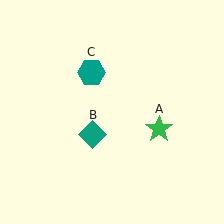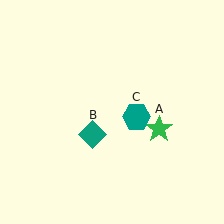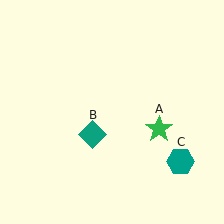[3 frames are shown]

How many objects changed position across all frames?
1 object changed position: teal hexagon (object C).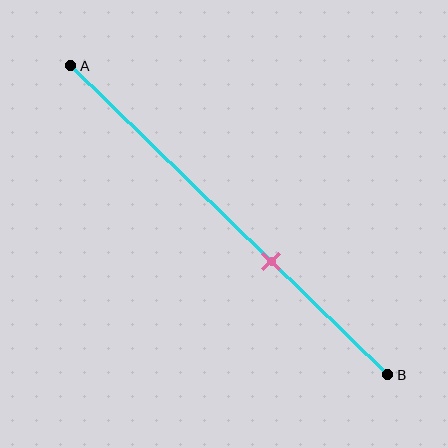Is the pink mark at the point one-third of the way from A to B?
No, the mark is at about 65% from A, not at the 33% one-third point.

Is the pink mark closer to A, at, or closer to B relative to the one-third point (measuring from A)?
The pink mark is closer to point B than the one-third point of segment AB.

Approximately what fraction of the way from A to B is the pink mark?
The pink mark is approximately 65% of the way from A to B.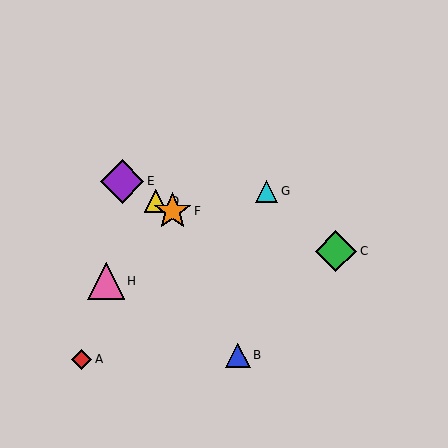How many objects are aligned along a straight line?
3 objects (D, E, F) are aligned along a straight line.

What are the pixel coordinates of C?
Object C is at (336, 251).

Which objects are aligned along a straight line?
Objects D, E, F are aligned along a straight line.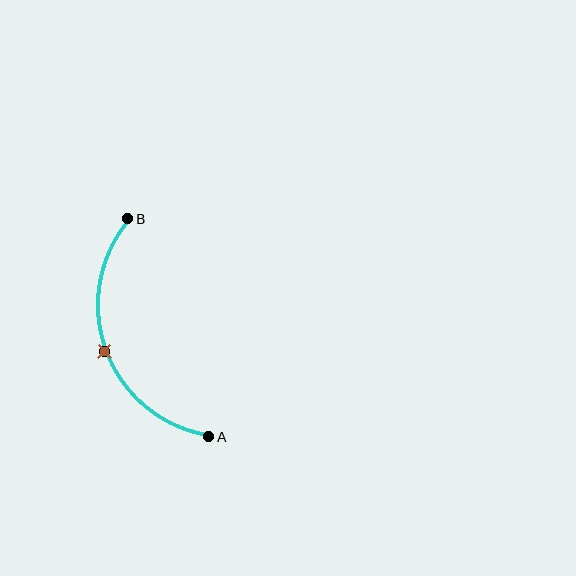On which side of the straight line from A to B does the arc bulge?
The arc bulges to the left of the straight line connecting A and B.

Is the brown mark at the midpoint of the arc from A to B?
Yes. The brown mark lies on the arc at equal arc-length from both A and B — it is the arc midpoint.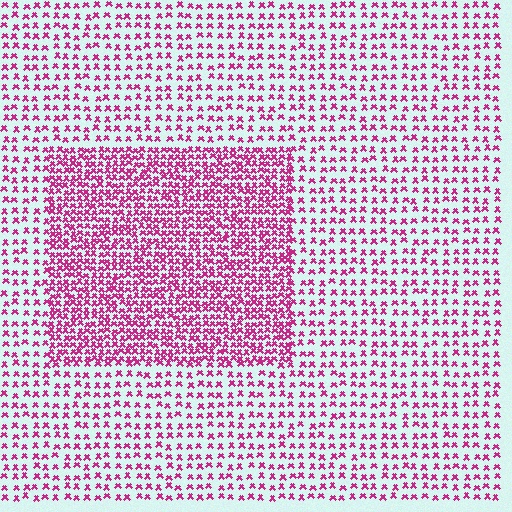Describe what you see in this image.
The image contains small magenta elements arranged at two different densities. A rectangle-shaped region is visible where the elements are more densely packed than the surrounding area.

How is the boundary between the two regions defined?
The boundary is defined by a change in element density (approximately 2.2x ratio). All elements are the same color, size, and shape.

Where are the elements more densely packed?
The elements are more densely packed inside the rectangle boundary.